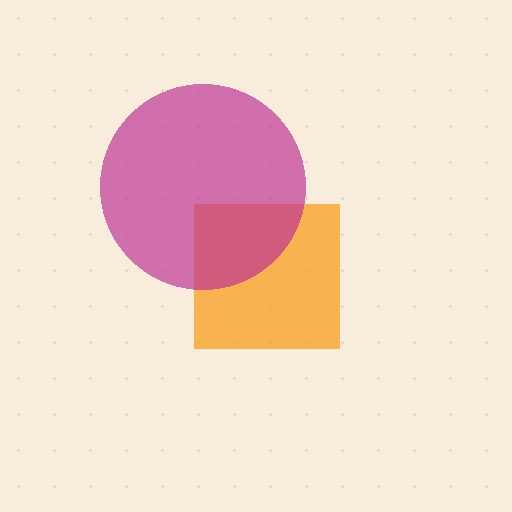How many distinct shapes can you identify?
There are 2 distinct shapes: an orange square, a magenta circle.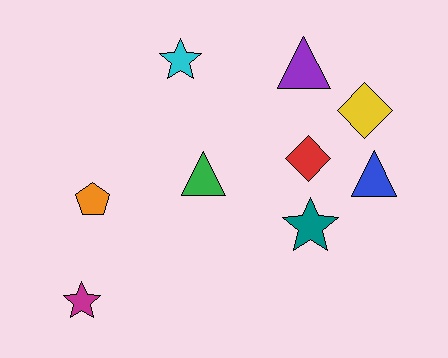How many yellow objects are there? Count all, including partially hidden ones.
There is 1 yellow object.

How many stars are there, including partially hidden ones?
There are 3 stars.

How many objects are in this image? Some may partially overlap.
There are 9 objects.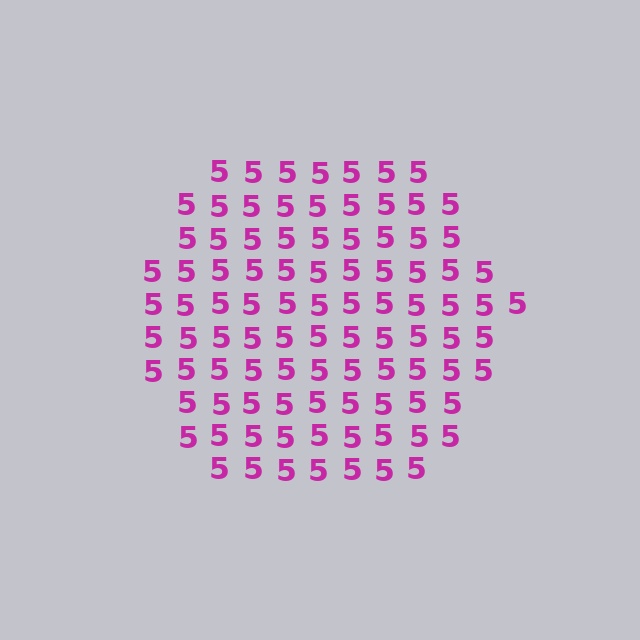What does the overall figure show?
The overall figure shows a hexagon.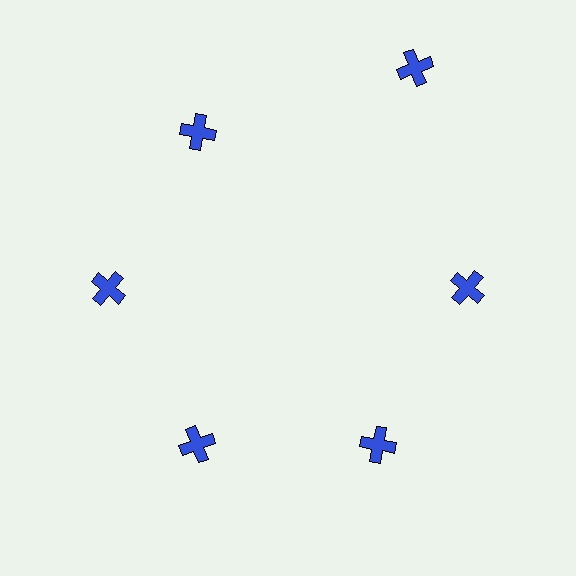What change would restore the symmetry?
The symmetry would be restored by moving it inward, back onto the ring so that all 6 crosses sit at equal angles and equal distance from the center.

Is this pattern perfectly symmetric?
No. The 6 blue crosses are arranged in a ring, but one element near the 1 o'clock position is pushed outward from the center, breaking the 6-fold rotational symmetry.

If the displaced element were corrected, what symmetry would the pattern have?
It would have 6-fold rotational symmetry — the pattern would map onto itself every 60 degrees.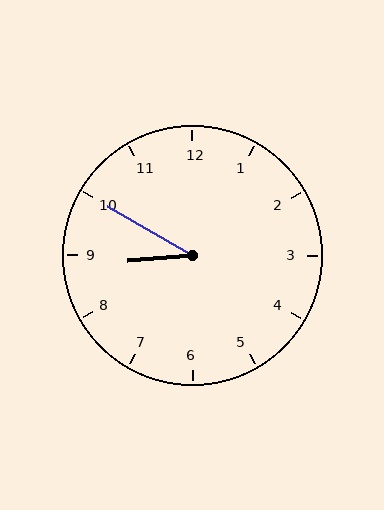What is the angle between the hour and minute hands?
Approximately 35 degrees.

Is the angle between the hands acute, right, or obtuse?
It is acute.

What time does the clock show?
8:50.